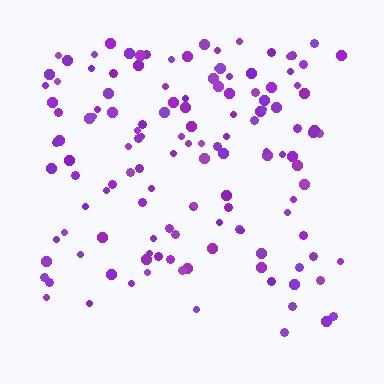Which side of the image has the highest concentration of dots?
The top.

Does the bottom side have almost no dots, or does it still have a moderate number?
Still a moderate number, just noticeably fewer than the top.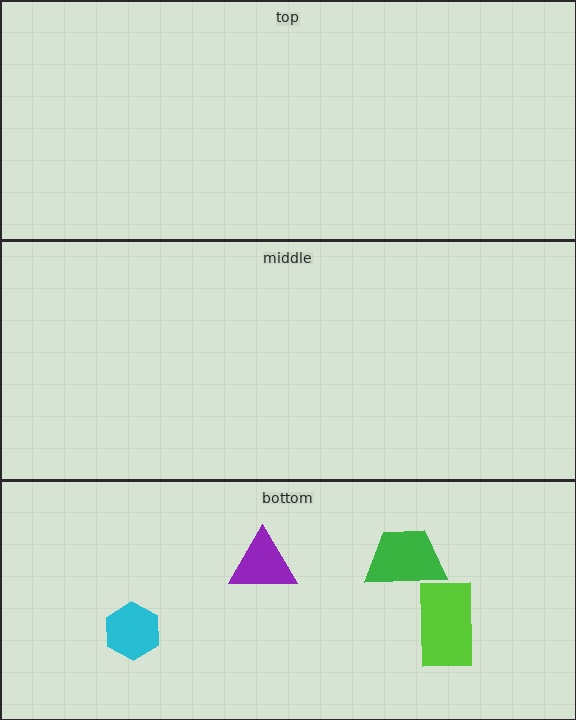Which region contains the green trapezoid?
The bottom region.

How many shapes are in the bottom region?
4.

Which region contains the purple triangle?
The bottom region.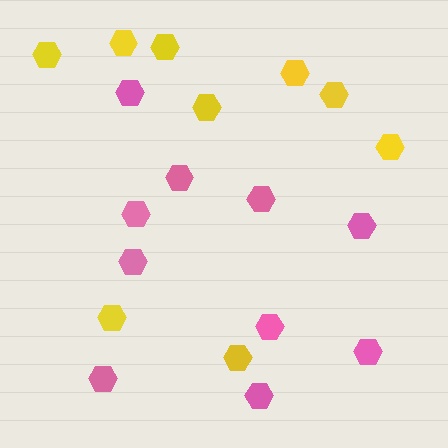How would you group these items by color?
There are 2 groups: one group of pink hexagons (10) and one group of yellow hexagons (9).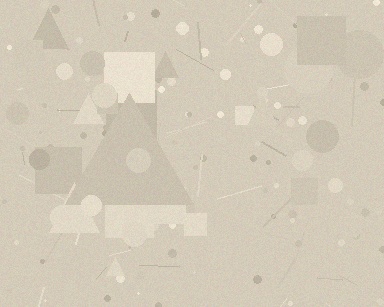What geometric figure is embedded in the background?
A triangle is embedded in the background.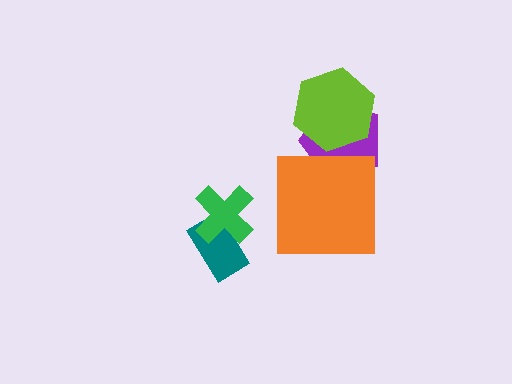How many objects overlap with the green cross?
1 object overlaps with the green cross.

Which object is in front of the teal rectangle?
The green cross is in front of the teal rectangle.